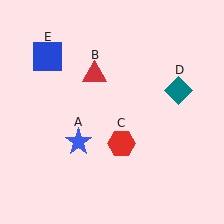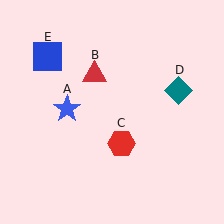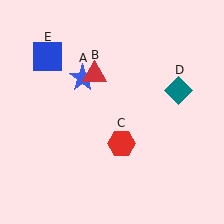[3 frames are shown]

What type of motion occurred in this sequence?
The blue star (object A) rotated clockwise around the center of the scene.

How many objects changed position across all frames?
1 object changed position: blue star (object A).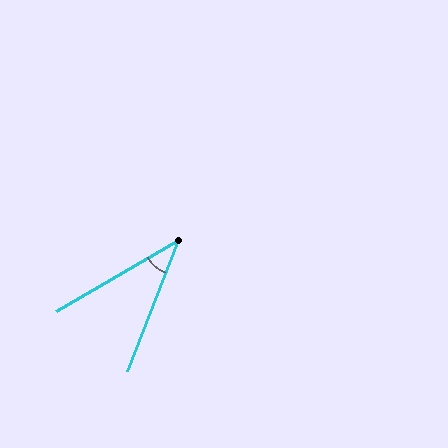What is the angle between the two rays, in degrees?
Approximately 39 degrees.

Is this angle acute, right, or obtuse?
It is acute.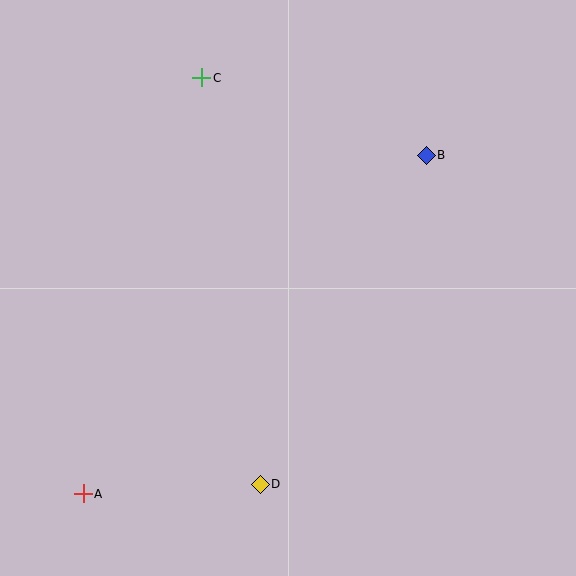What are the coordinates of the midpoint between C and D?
The midpoint between C and D is at (231, 281).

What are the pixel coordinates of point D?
Point D is at (260, 484).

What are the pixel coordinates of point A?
Point A is at (83, 494).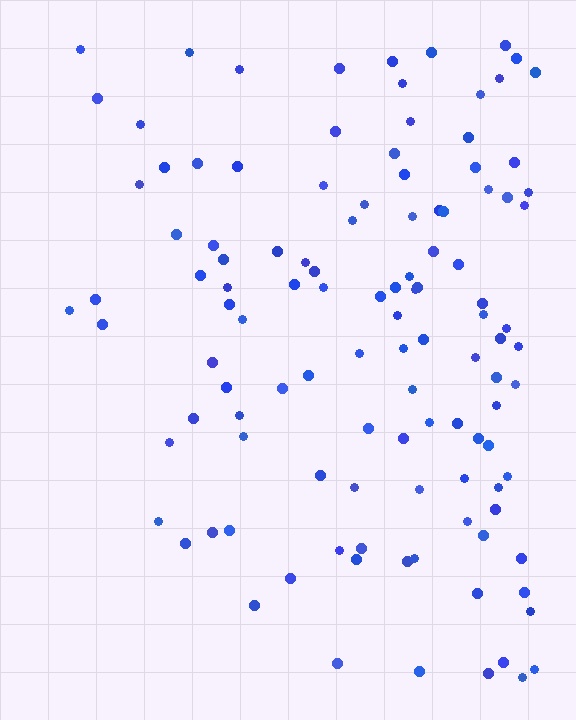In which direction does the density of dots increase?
From left to right, with the right side densest.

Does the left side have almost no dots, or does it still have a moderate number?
Still a moderate number, just noticeably fewer than the right.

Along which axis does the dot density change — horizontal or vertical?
Horizontal.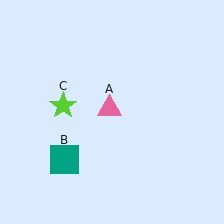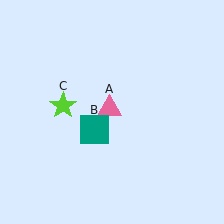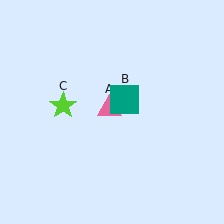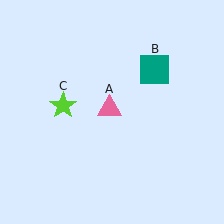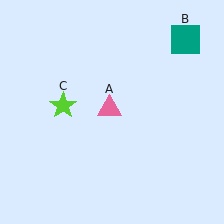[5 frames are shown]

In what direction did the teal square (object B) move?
The teal square (object B) moved up and to the right.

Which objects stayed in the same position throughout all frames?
Pink triangle (object A) and lime star (object C) remained stationary.